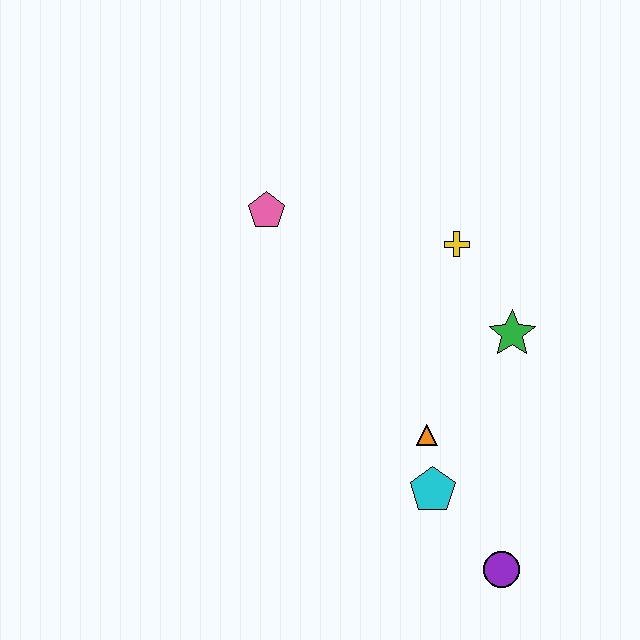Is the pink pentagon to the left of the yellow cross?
Yes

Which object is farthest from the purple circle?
The pink pentagon is farthest from the purple circle.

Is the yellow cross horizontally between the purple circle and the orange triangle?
Yes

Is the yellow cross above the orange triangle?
Yes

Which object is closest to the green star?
The yellow cross is closest to the green star.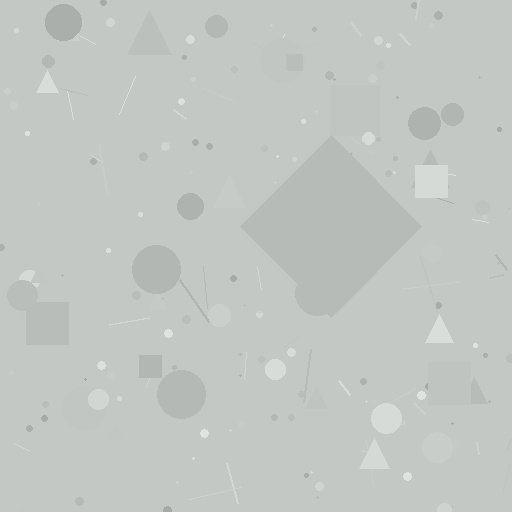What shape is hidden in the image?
A diamond is hidden in the image.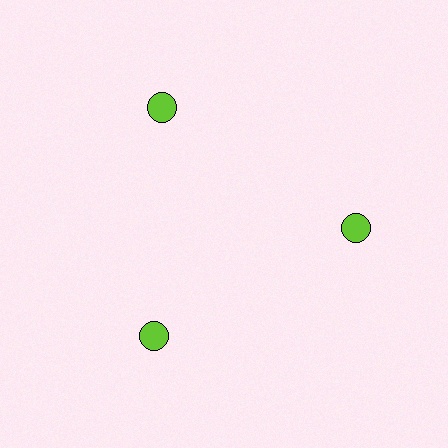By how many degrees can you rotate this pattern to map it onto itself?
The pattern maps onto itself every 120 degrees of rotation.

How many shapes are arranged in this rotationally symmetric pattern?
There are 3 shapes, arranged in 3 groups of 1.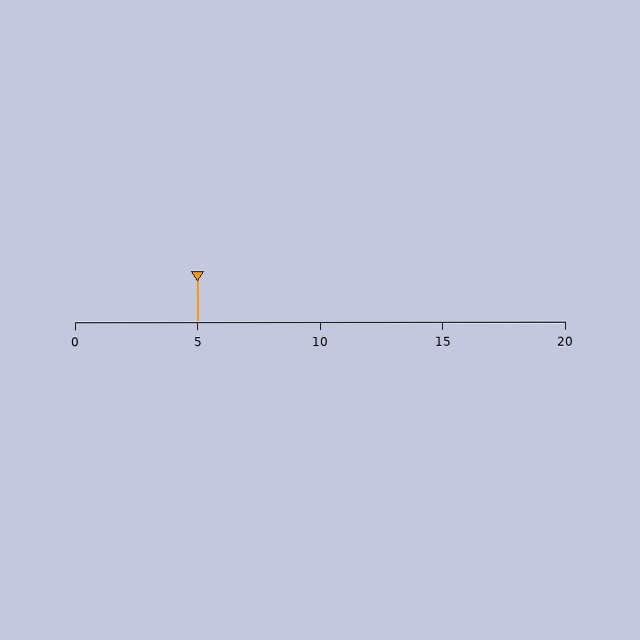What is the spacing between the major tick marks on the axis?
The major ticks are spaced 5 apart.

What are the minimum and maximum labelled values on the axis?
The axis runs from 0 to 20.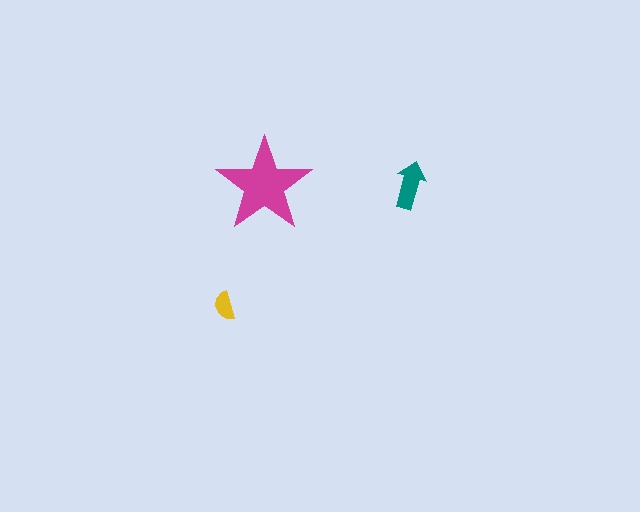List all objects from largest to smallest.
The magenta star, the teal arrow, the yellow semicircle.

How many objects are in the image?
There are 3 objects in the image.